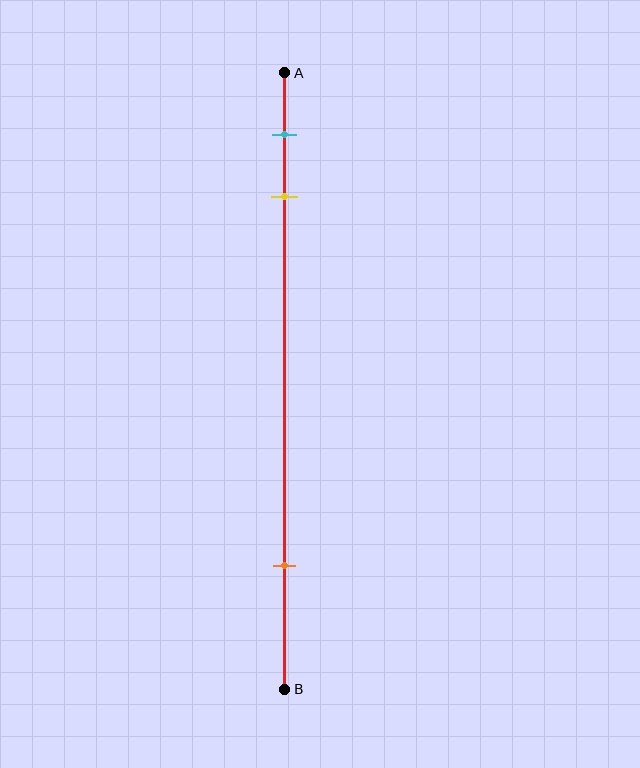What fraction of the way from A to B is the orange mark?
The orange mark is approximately 80% (0.8) of the way from A to B.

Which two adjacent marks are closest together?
The cyan and yellow marks are the closest adjacent pair.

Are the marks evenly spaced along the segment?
No, the marks are not evenly spaced.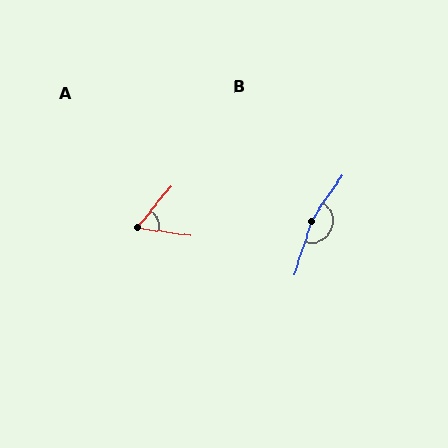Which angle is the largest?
B, at approximately 163 degrees.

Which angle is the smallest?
A, at approximately 58 degrees.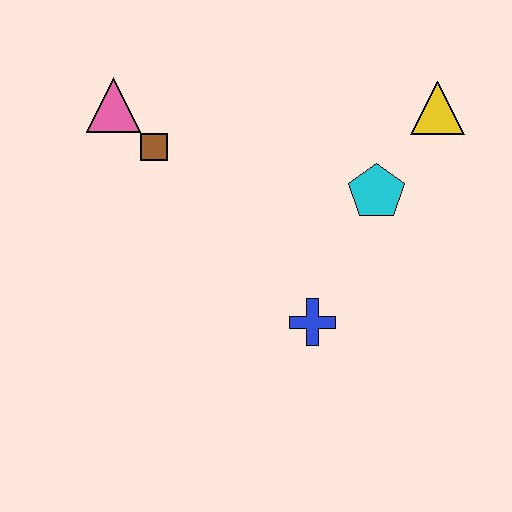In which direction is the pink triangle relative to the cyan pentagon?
The pink triangle is to the left of the cyan pentagon.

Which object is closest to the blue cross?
The cyan pentagon is closest to the blue cross.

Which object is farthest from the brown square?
The yellow triangle is farthest from the brown square.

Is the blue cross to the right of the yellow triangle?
No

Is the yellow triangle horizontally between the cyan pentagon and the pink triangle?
No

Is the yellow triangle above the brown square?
Yes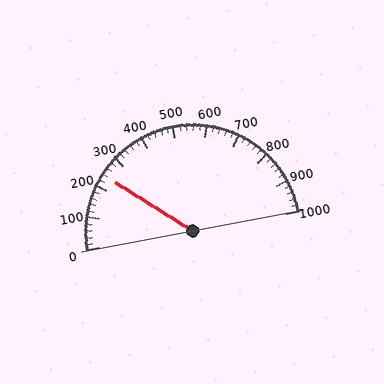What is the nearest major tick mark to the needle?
The nearest major tick mark is 200.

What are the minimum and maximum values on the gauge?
The gauge ranges from 0 to 1000.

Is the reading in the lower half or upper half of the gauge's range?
The reading is in the lower half of the range (0 to 1000).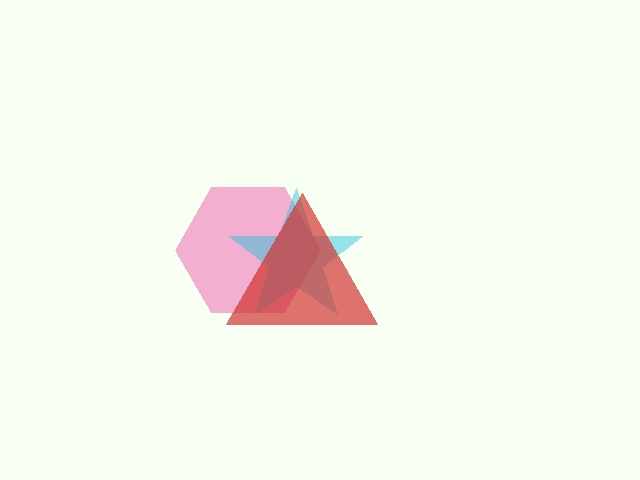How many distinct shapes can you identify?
There are 3 distinct shapes: a pink hexagon, a cyan star, a red triangle.